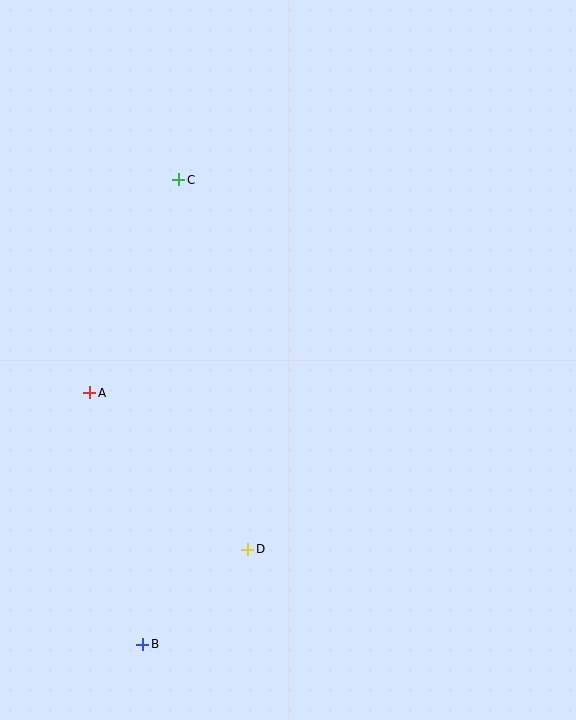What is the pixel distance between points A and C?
The distance between A and C is 231 pixels.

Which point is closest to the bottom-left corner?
Point B is closest to the bottom-left corner.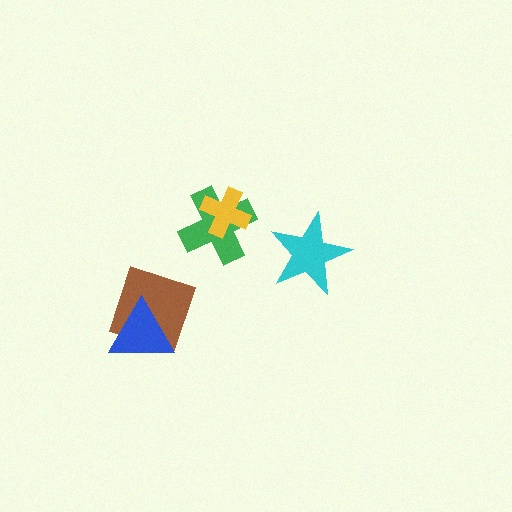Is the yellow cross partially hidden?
No, no other shape covers it.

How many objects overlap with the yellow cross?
1 object overlaps with the yellow cross.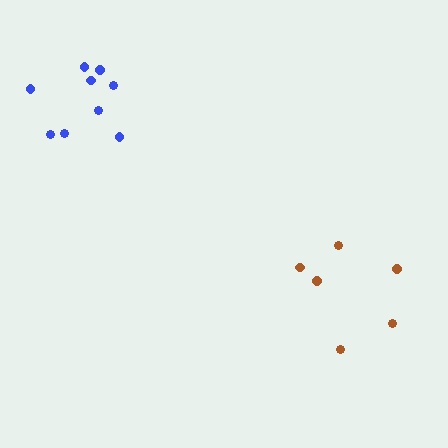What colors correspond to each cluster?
The clusters are colored: blue, brown.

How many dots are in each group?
Group 1: 9 dots, Group 2: 6 dots (15 total).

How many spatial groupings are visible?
There are 2 spatial groupings.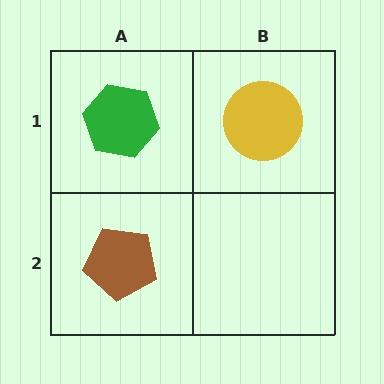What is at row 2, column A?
A brown pentagon.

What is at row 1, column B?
A yellow circle.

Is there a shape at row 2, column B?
No, that cell is empty.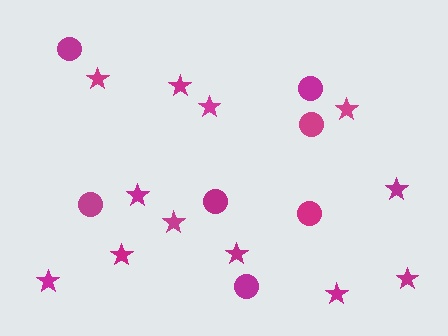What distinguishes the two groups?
There are 2 groups: one group of stars (12) and one group of circles (7).